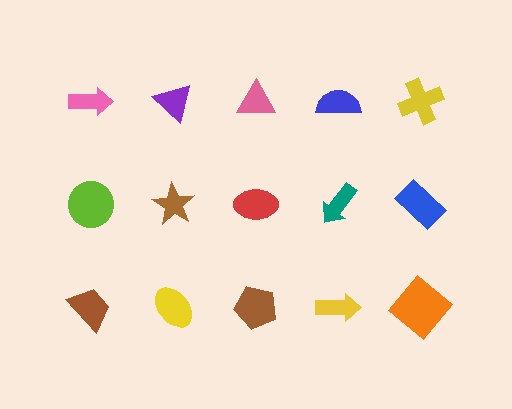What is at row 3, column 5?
An orange diamond.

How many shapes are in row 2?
5 shapes.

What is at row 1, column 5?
A yellow cross.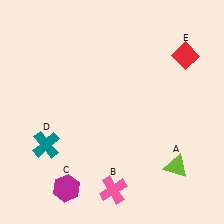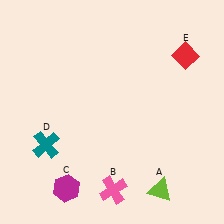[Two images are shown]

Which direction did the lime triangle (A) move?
The lime triangle (A) moved down.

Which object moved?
The lime triangle (A) moved down.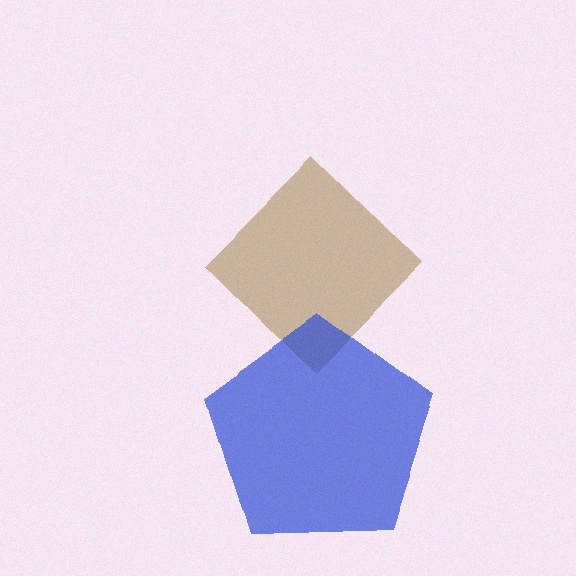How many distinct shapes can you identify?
There are 2 distinct shapes: a brown diamond, a blue pentagon.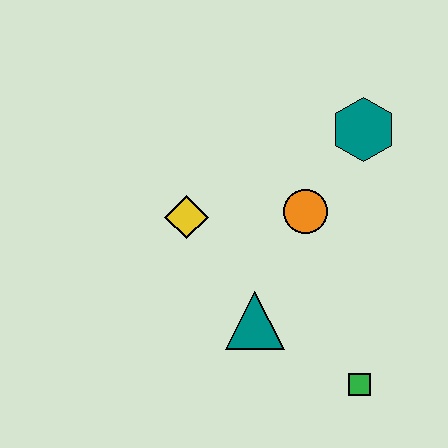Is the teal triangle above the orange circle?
No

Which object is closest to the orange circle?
The teal hexagon is closest to the orange circle.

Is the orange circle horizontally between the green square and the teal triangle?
Yes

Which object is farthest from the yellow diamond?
The green square is farthest from the yellow diamond.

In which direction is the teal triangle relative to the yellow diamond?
The teal triangle is below the yellow diamond.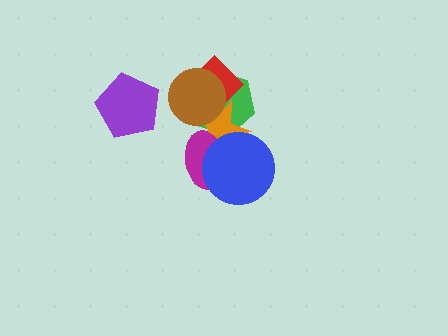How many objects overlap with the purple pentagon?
0 objects overlap with the purple pentagon.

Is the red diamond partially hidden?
Yes, it is partially covered by another shape.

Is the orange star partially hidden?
Yes, it is partially covered by another shape.